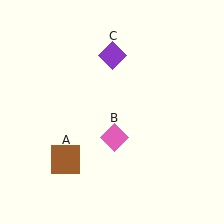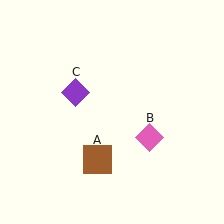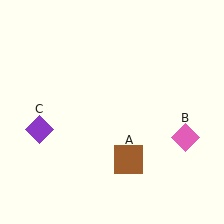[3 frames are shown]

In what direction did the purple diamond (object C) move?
The purple diamond (object C) moved down and to the left.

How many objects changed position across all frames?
3 objects changed position: brown square (object A), pink diamond (object B), purple diamond (object C).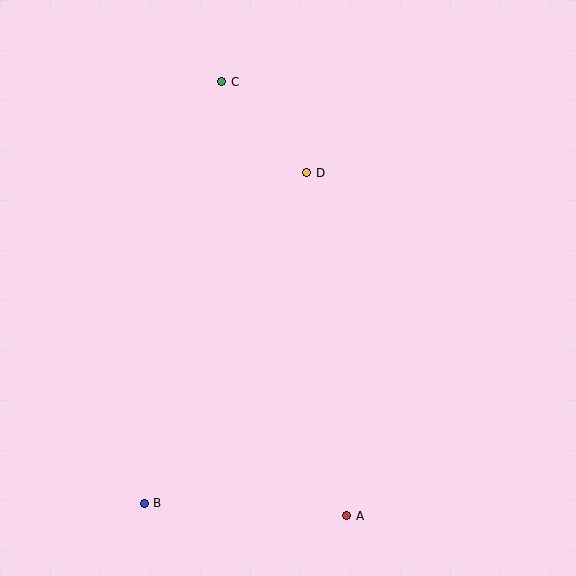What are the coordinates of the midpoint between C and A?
The midpoint between C and A is at (284, 299).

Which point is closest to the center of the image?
Point D at (307, 173) is closest to the center.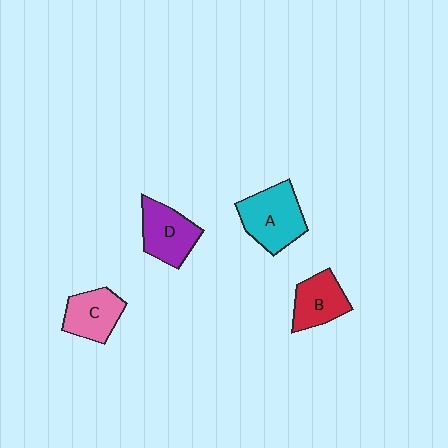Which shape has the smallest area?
Shape B (red).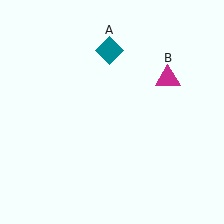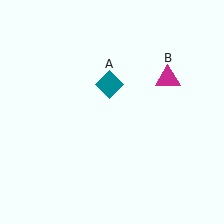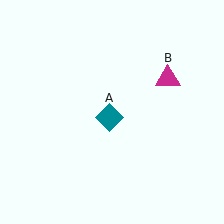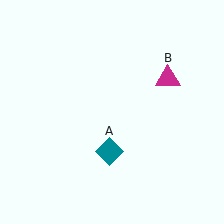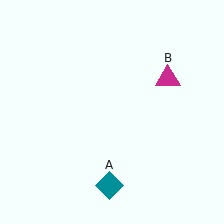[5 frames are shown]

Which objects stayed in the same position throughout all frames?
Magenta triangle (object B) remained stationary.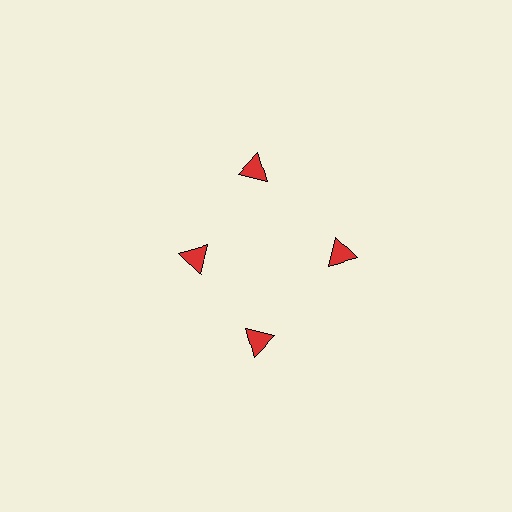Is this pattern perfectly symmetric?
No. The 4 red triangles are arranged in a ring, but one element near the 9 o'clock position is pulled inward toward the center, breaking the 4-fold rotational symmetry.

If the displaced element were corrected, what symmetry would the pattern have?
It would have 4-fold rotational symmetry — the pattern would map onto itself every 90 degrees.